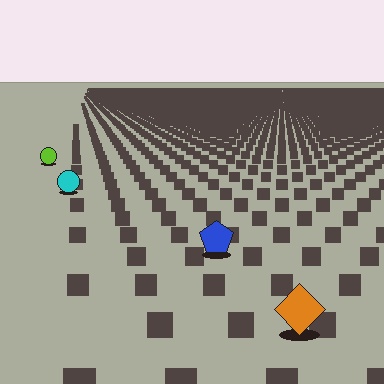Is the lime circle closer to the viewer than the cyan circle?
No. The cyan circle is closer — you can tell from the texture gradient: the ground texture is coarser near it.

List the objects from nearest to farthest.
From nearest to farthest: the orange diamond, the blue pentagon, the cyan circle, the lime circle.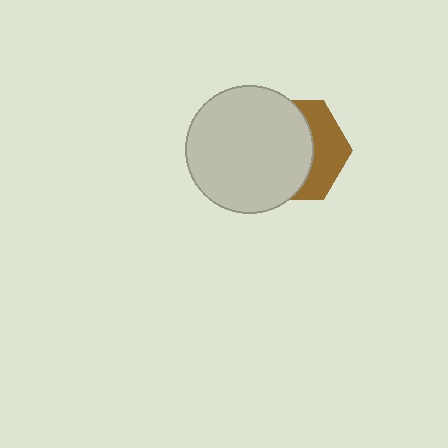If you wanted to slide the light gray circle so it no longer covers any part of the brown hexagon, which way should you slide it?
Slide it left — that is the most direct way to separate the two shapes.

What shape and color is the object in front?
The object in front is a light gray circle.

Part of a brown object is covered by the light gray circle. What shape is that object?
It is a hexagon.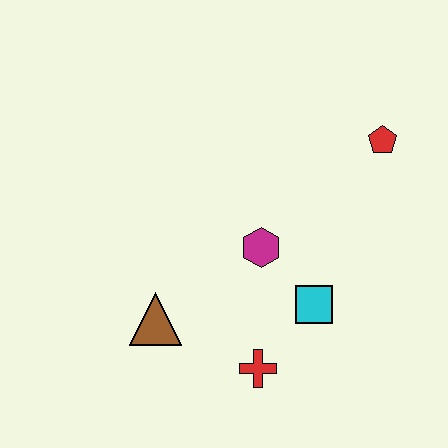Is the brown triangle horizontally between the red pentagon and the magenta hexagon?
No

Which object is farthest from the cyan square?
The red pentagon is farthest from the cyan square.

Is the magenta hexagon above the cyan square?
Yes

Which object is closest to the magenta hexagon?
The cyan square is closest to the magenta hexagon.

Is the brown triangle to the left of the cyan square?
Yes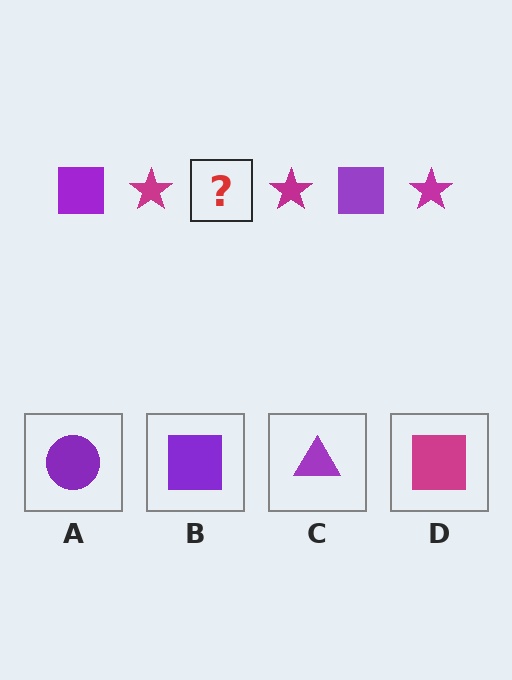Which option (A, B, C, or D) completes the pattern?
B.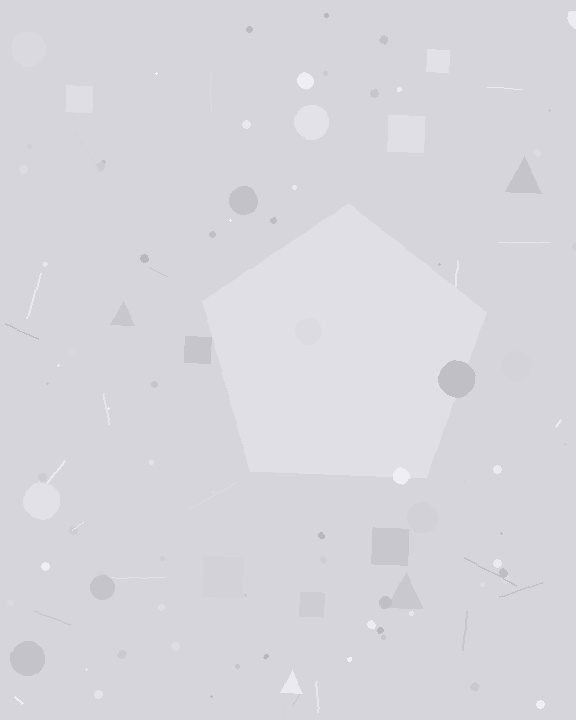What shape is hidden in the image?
A pentagon is hidden in the image.